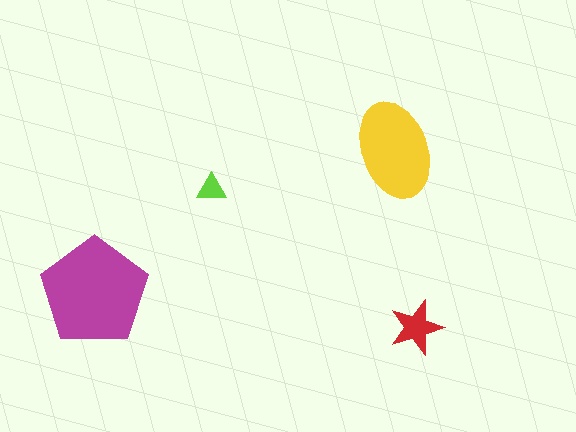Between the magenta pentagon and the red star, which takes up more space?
The magenta pentagon.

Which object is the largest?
The magenta pentagon.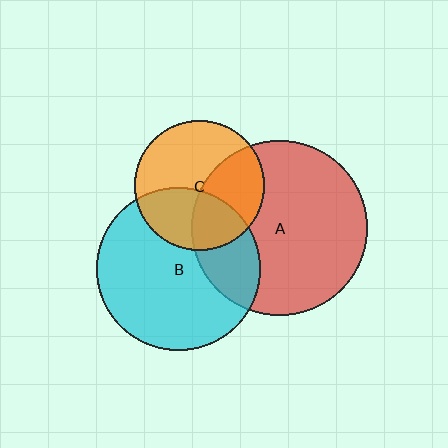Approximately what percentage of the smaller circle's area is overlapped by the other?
Approximately 25%.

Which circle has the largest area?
Circle A (red).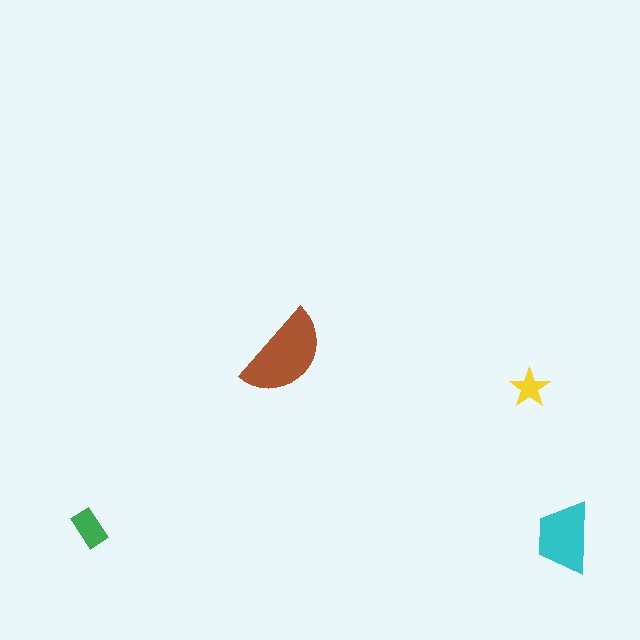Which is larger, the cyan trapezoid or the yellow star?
The cyan trapezoid.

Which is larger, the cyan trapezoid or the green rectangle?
The cyan trapezoid.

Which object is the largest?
The brown semicircle.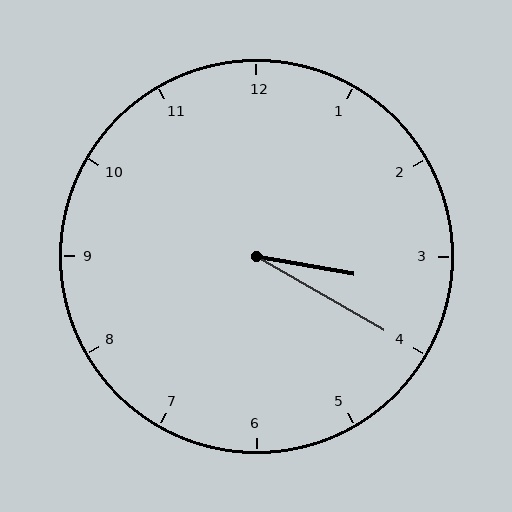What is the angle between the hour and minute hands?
Approximately 20 degrees.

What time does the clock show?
3:20.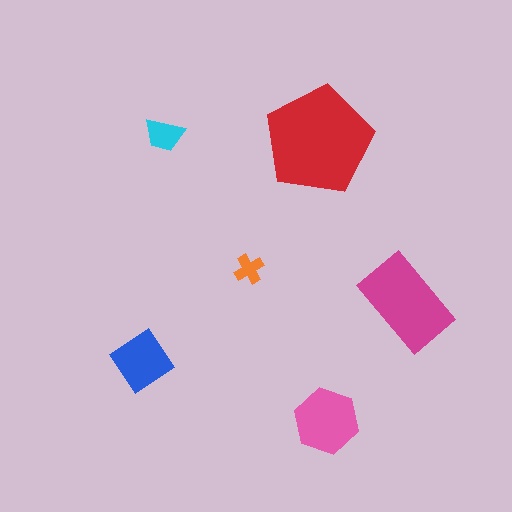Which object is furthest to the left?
The blue diamond is leftmost.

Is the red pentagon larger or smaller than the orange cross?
Larger.